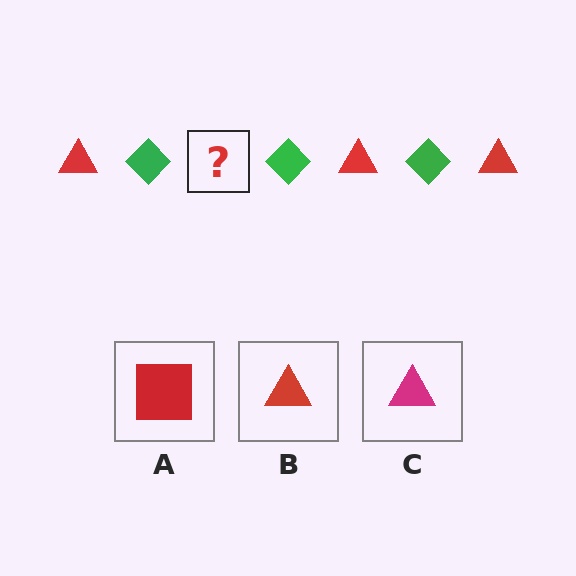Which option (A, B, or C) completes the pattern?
B.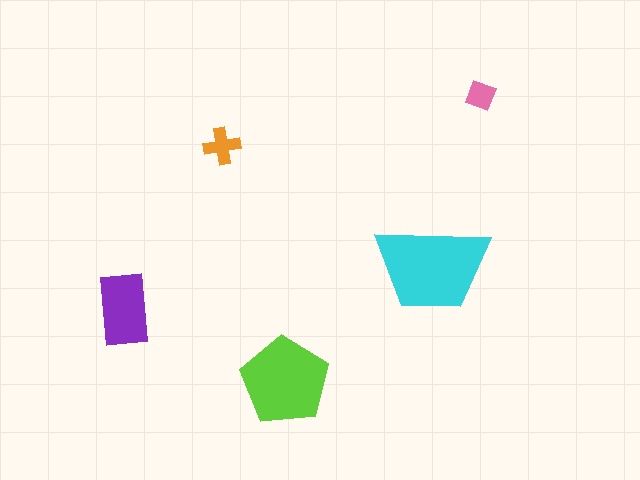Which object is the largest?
The cyan trapezoid.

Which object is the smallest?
The pink diamond.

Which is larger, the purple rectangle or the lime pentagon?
The lime pentagon.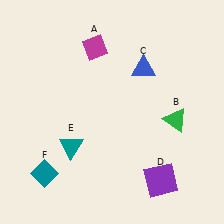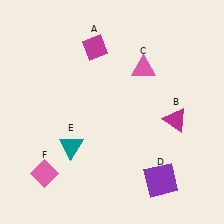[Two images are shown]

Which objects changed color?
B changed from green to magenta. C changed from blue to pink. F changed from teal to pink.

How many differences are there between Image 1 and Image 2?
There are 3 differences between the two images.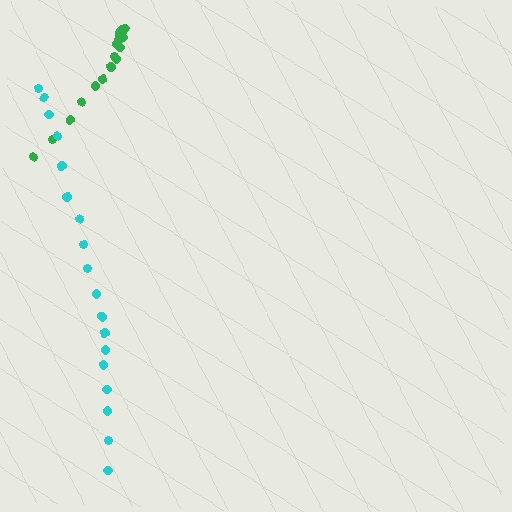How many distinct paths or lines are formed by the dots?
There are 2 distinct paths.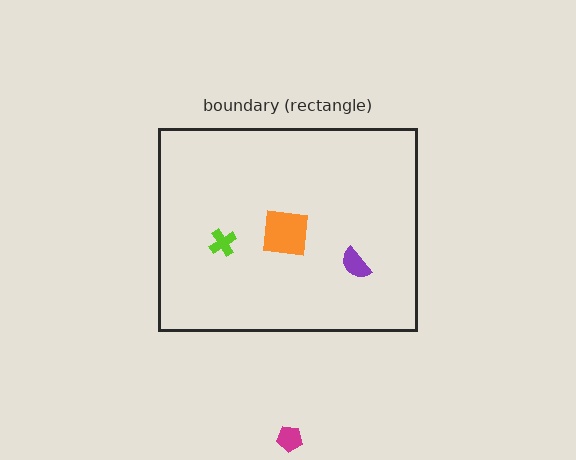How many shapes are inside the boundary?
3 inside, 1 outside.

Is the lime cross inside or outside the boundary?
Inside.